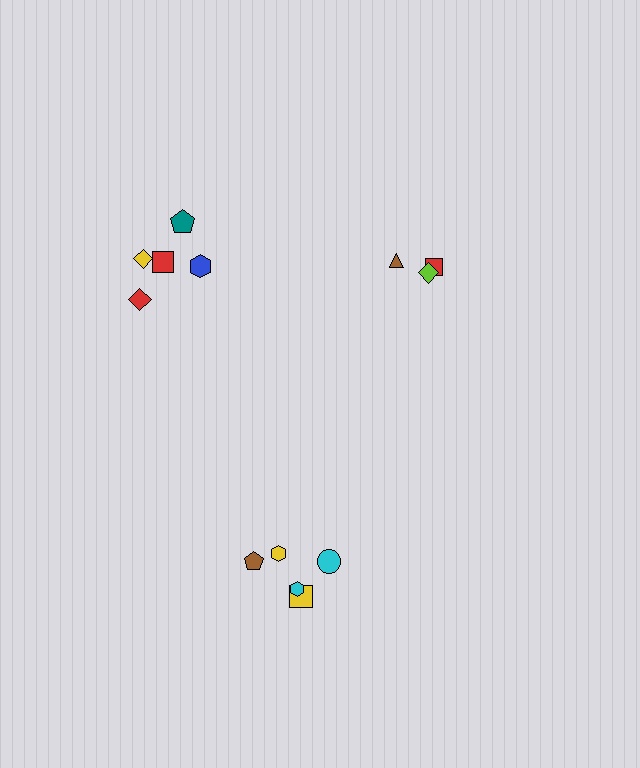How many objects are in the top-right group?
There are 3 objects.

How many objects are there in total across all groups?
There are 13 objects.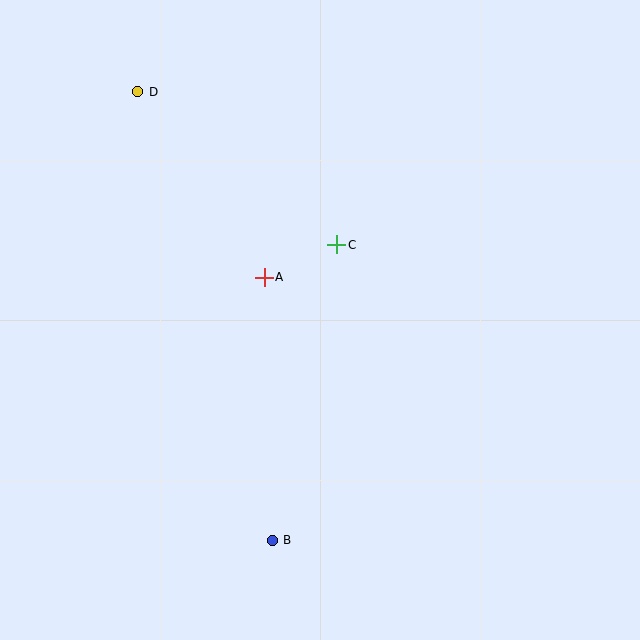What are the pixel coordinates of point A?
Point A is at (264, 277).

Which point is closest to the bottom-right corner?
Point B is closest to the bottom-right corner.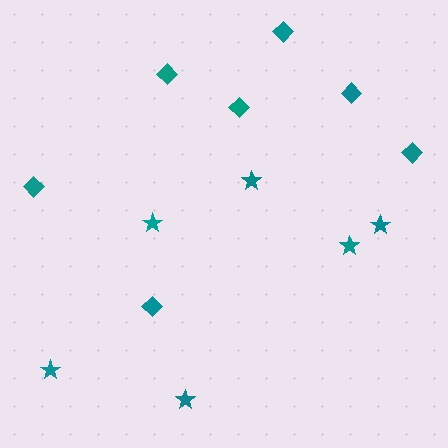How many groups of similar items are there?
There are 2 groups: one group of diamonds (7) and one group of stars (6).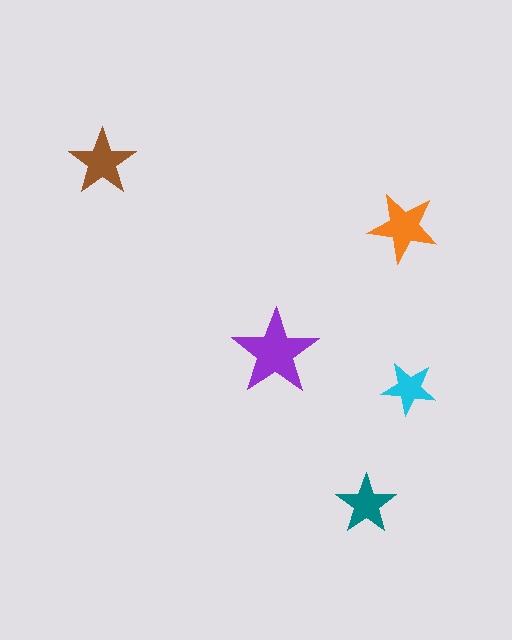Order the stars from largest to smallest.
the purple one, the orange one, the brown one, the teal one, the cyan one.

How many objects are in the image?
There are 5 objects in the image.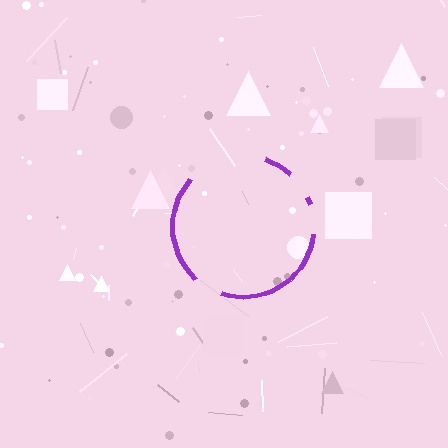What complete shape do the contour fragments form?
The contour fragments form a circle.